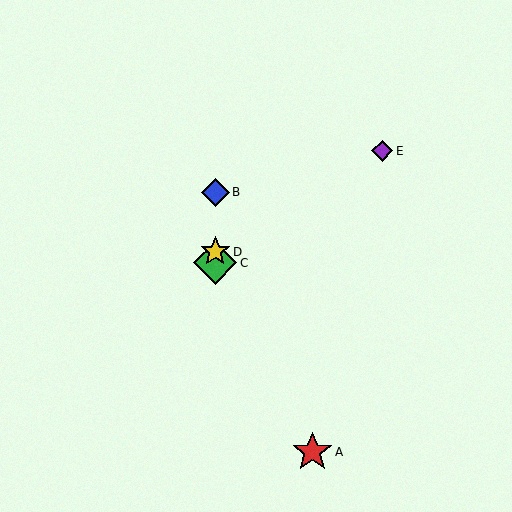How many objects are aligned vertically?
3 objects (B, C, D) are aligned vertically.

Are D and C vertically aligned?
Yes, both are at x≈215.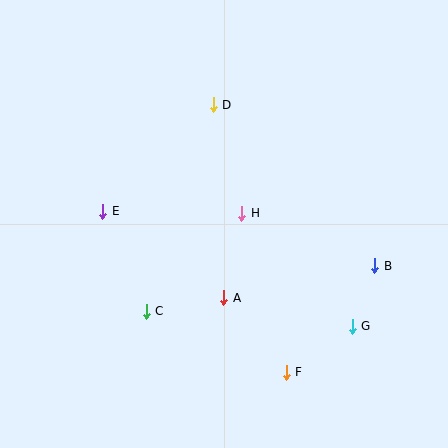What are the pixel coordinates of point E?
Point E is at (103, 211).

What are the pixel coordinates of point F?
Point F is at (286, 372).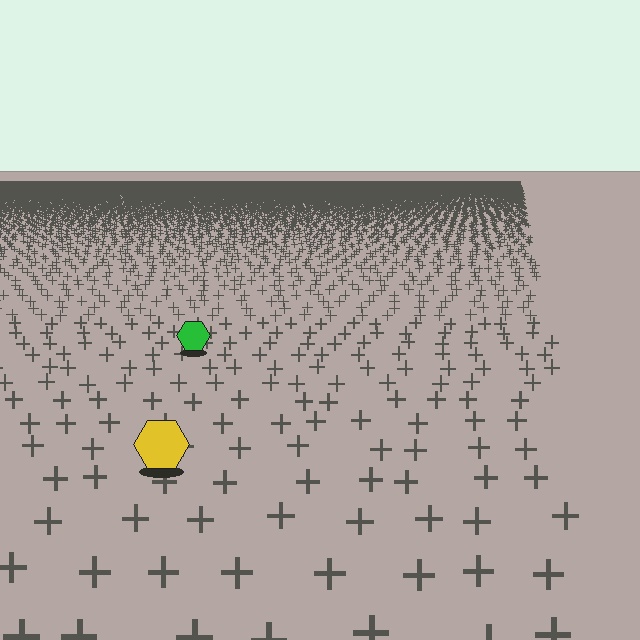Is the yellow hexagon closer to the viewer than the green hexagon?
Yes. The yellow hexagon is closer — you can tell from the texture gradient: the ground texture is coarser near it.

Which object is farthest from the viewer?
The green hexagon is farthest from the viewer. It appears smaller and the ground texture around it is denser.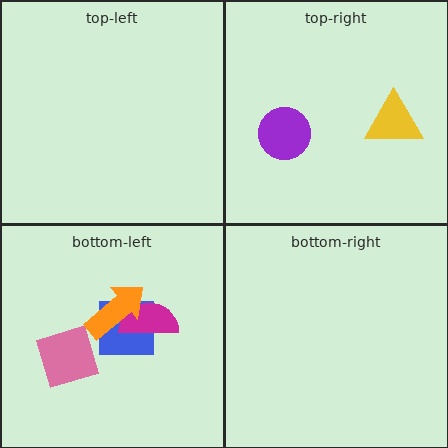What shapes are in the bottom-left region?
The pink diamond, the blue square, the magenta semicircle, the orange arrow.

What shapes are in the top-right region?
The purple circle, the yellow triangle.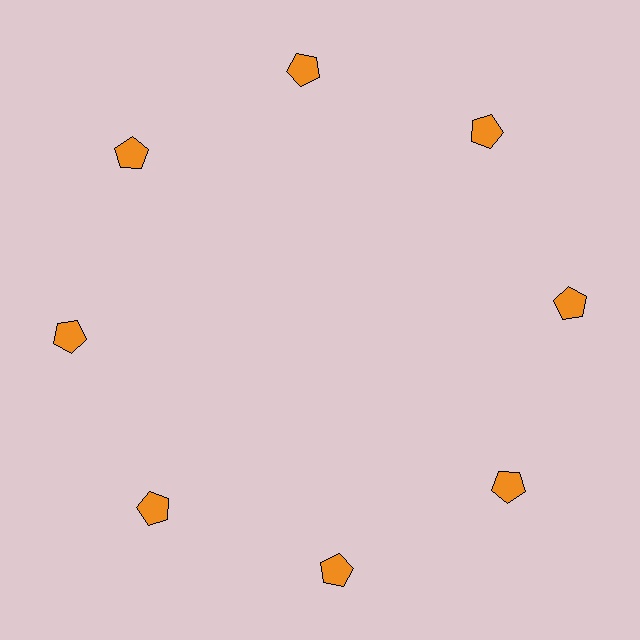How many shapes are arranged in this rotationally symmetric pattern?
There are 8 shapes, arranged in 8 groups of 1.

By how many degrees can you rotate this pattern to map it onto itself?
The pattern maps onto itself every 45 degrees of rotation.